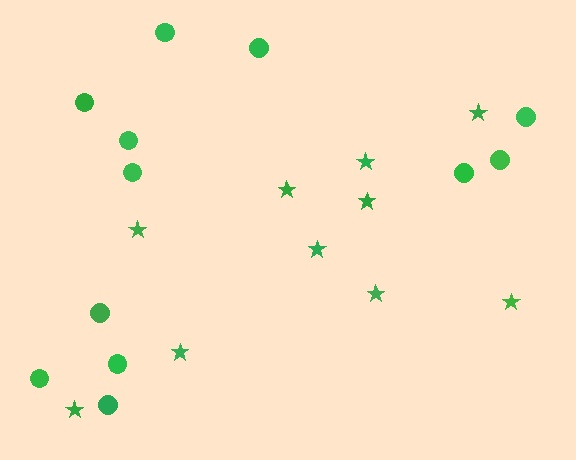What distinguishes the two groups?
There are 2 groups: one group of circles (12) and one group of stars (10).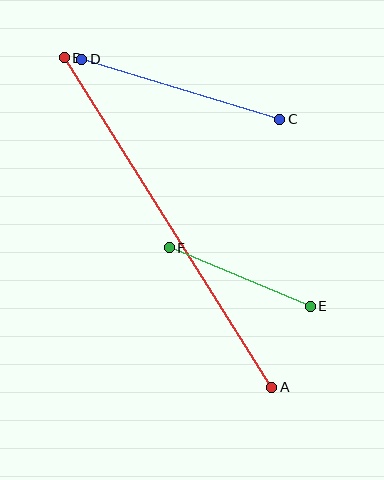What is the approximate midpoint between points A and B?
The midpoint is at approximately (168, 223) pixels.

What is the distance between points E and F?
The distance is approximately 153 pixels.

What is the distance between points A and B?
The distance is approximately 389 pixels.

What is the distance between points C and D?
The distance is approximately 207 pixels.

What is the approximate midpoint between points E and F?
The midpoint is at approximately (240, 277) pixels.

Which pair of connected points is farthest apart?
Points A and B are farthest apart.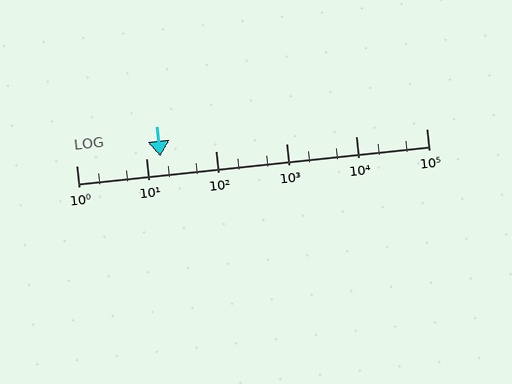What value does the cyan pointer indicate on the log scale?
The pointer indicates approximately 16.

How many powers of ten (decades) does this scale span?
The scale spans 5 decades, from 1 to 100000.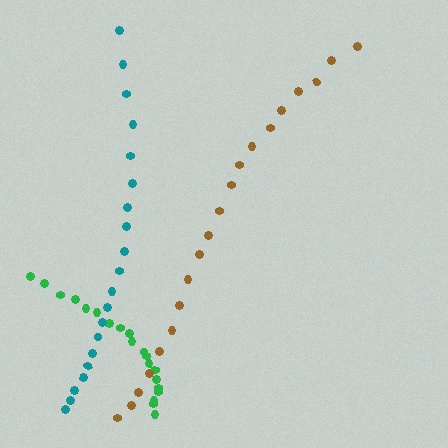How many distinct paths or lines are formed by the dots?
There are 3 distinct paths.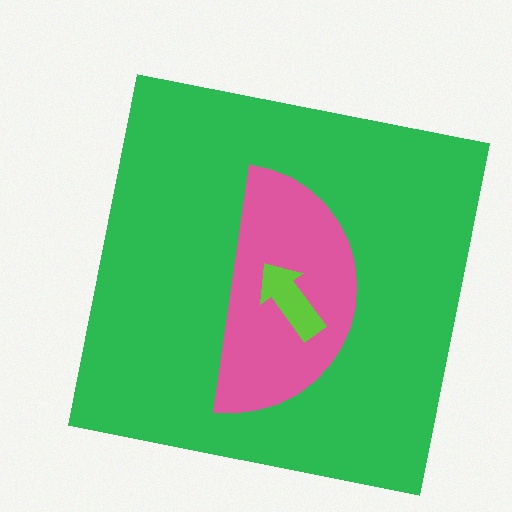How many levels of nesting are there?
3.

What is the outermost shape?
The green square.